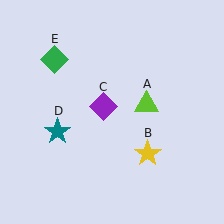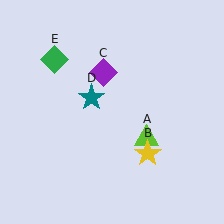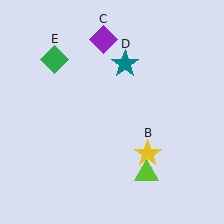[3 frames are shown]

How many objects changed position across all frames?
3 objects changed position: lime triangle (object A), purple diamond (object C), teal star (object D).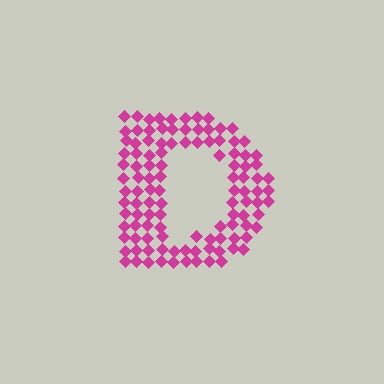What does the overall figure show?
The overall figure shows the letter D.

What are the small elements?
The small elements are diamonds.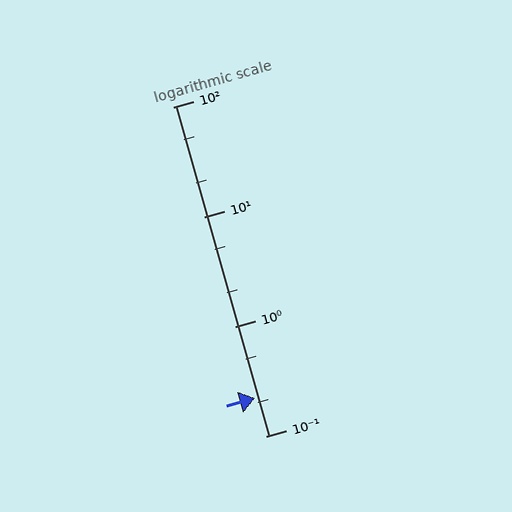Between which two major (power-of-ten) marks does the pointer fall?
The pointer is between 0.1 and 1.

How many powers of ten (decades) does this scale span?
The scale spans 3 decades, from 0.1 to 100.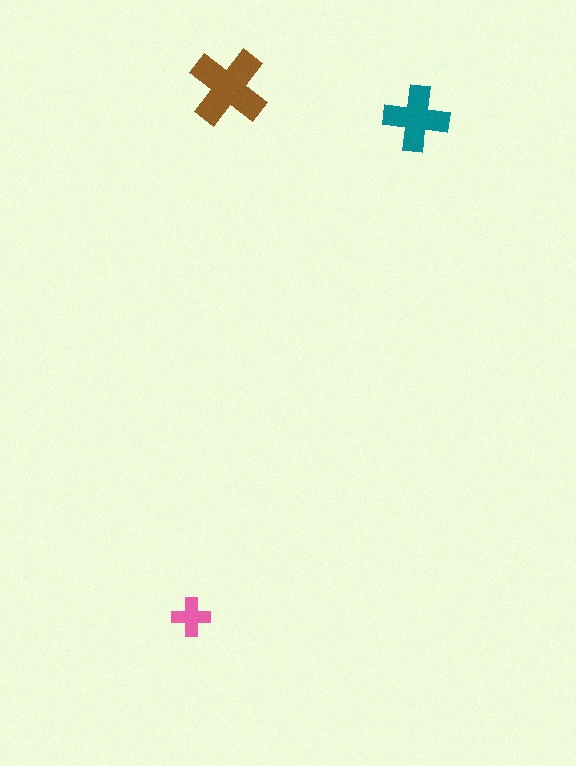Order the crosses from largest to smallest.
the brown one, the teal one, the pink one.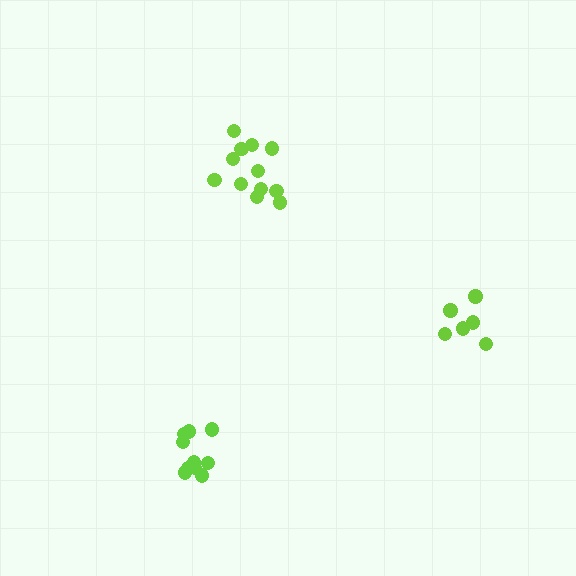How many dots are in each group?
Group 1: 10 dots, Group 2: 12 dots, Group 3: 6 dots (28 total).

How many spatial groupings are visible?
There are 3 spatial groupings.